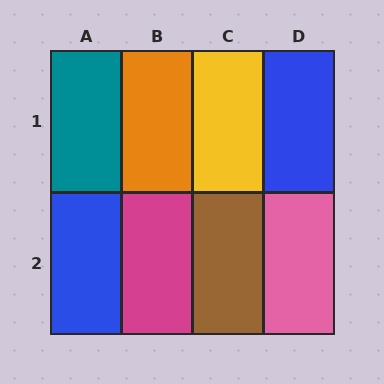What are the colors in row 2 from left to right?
Blue, magenta, brown, pink.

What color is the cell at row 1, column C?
Yellow.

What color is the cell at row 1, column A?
Teal.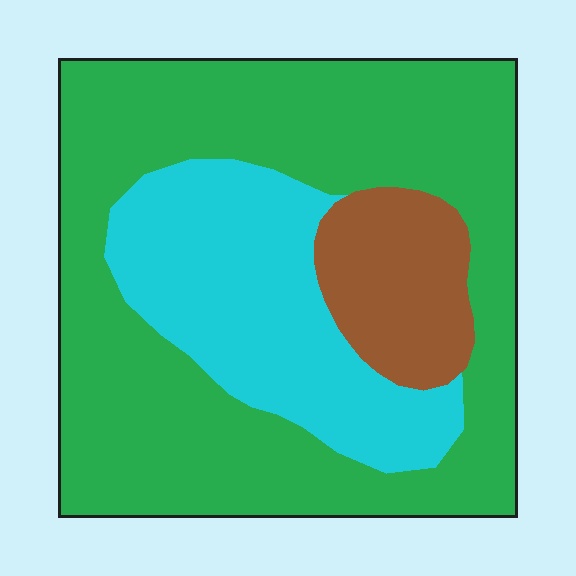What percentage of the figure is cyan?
Cyan covers 26% of the figure.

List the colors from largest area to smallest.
From largest to smallest: green, cyan, brown.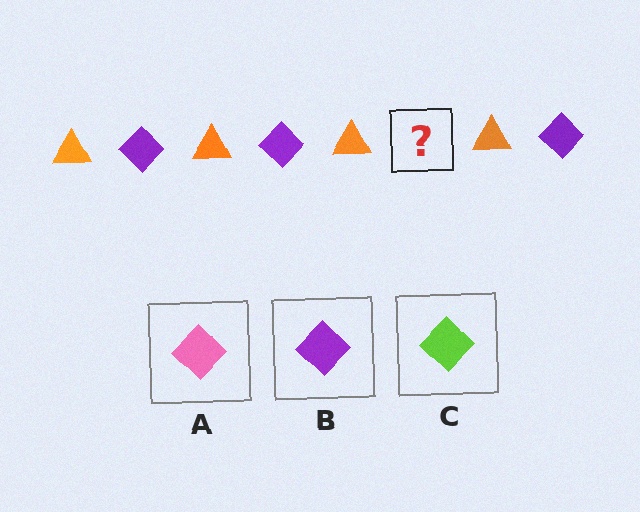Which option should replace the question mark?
Option B.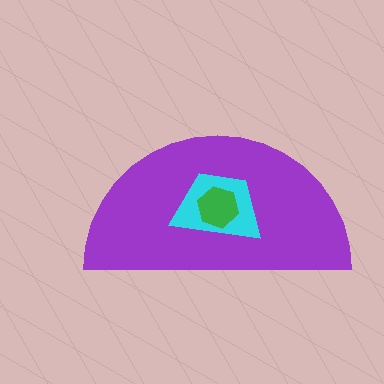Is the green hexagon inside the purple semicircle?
Yes.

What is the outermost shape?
The purple semicircle.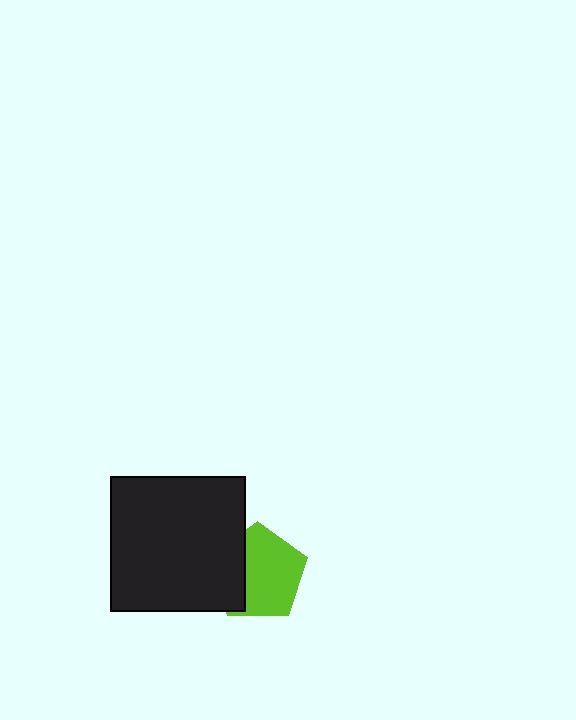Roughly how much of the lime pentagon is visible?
Most of it is visible (roughly 68%).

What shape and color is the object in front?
The object in front is a black square.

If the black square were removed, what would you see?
You would see the complete lime pentagon.